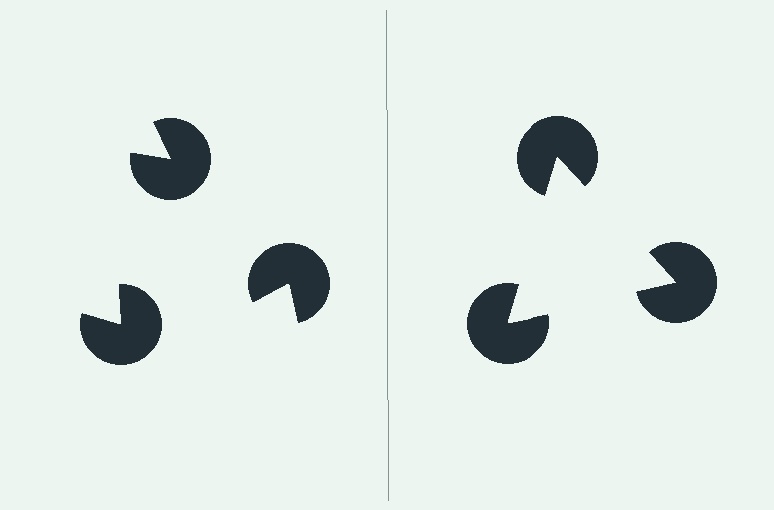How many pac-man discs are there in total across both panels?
6 — 3 on each side.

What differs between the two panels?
The pac-man discs are positioned identically on both sides; only the wedge orientations differ. On the right they align to a triangle; on the left they are misaligned.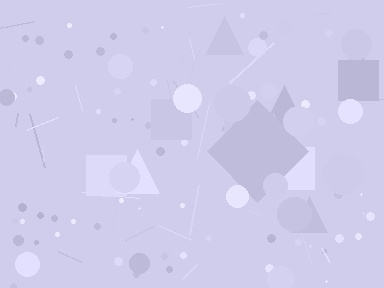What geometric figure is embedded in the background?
A diamond is embedded in the background.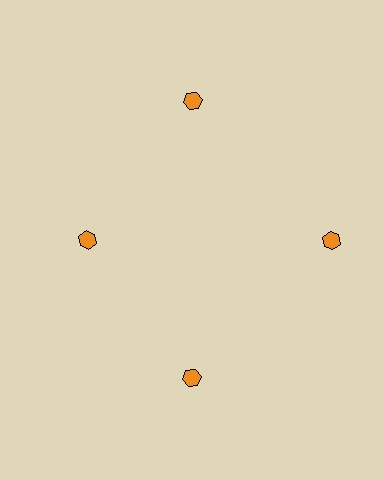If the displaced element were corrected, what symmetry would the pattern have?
It would have 4-fold rotational symmetry — the pattern would map onto itself every 90 degrees.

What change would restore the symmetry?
The symmetry would be restored by moving it outward, back onto the ring so that all 4 hexagons sit at equal angles and equal distance from the center.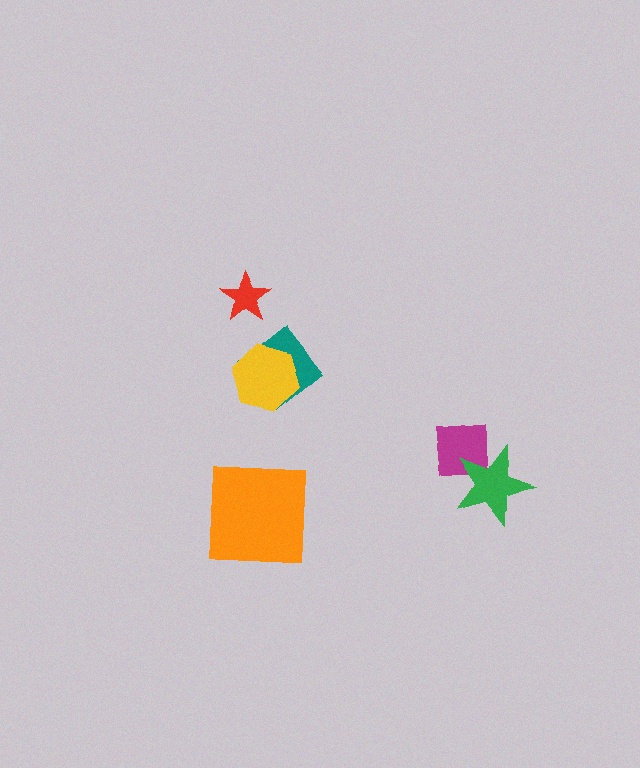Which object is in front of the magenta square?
The green star is in front of the magenta square.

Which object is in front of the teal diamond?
The yellow hexagon is in front of the teal diamond.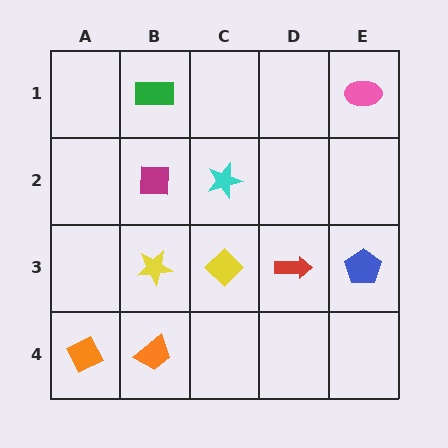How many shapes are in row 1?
2 shapes.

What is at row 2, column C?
A cyan star.